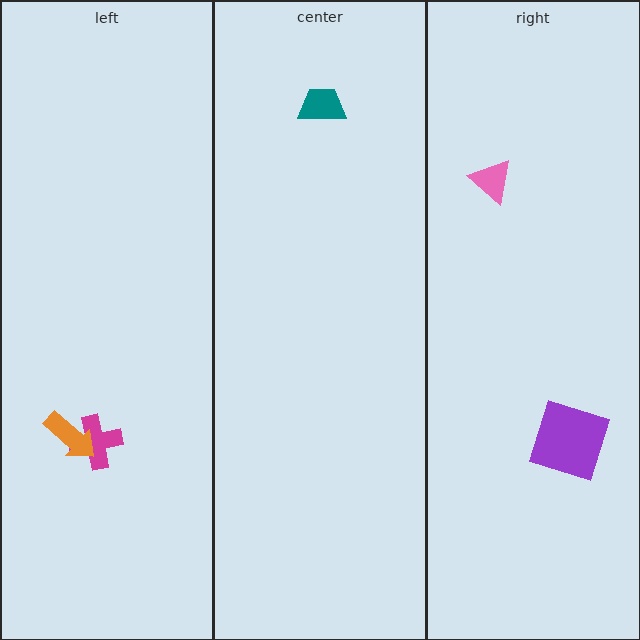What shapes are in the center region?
The teal trapezoid.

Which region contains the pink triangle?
The right region.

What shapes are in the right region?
The pink triangle, the purple square.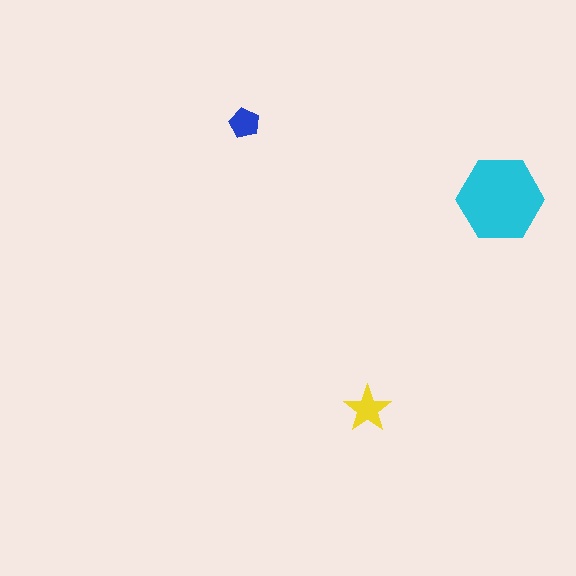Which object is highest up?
The blue pentagon is topmost.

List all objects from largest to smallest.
The cyan hexagon, the yellow star, the blue pentagon.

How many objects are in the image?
There are 3 objects in the image.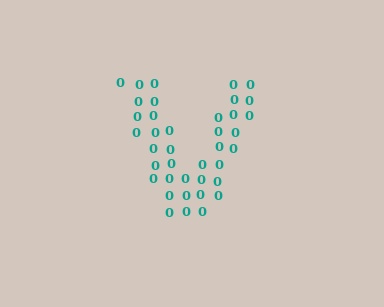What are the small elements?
The small elements are digit 0's.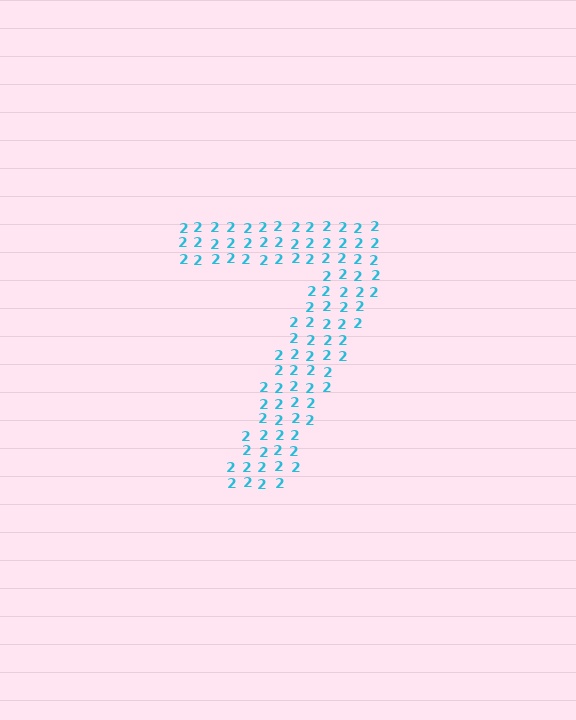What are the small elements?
The small elements are digit 2's.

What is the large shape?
The large shape is the digit 7.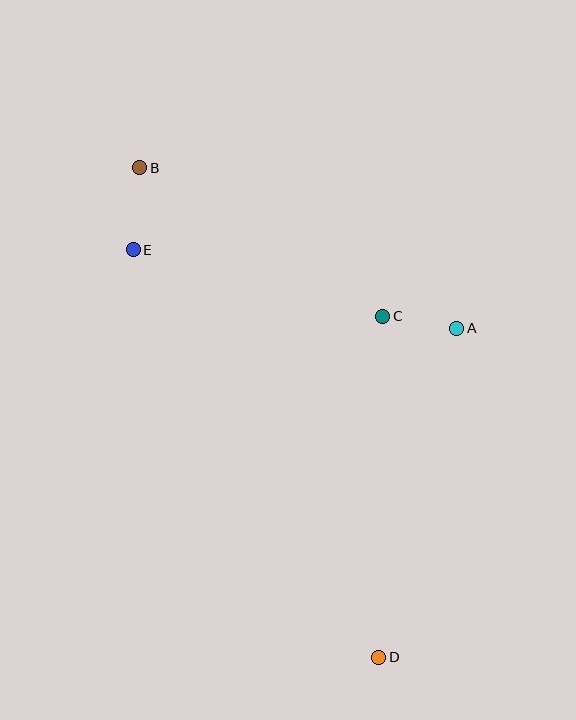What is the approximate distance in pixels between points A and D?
The distance between A and D is approximately 338 pixels.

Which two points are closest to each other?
Points A and C are closest to each other.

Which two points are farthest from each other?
Points B and D are farthest from each other.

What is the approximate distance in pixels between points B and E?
The distance between B and E is approximately 82 pixels.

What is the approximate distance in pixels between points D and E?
The distance between D and E is approximately 476 pixels.